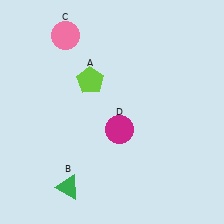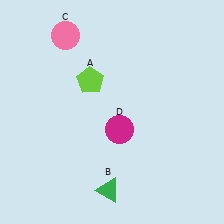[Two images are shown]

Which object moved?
The green triangle (B) moved right.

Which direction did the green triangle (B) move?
The green triangle (B) moved right.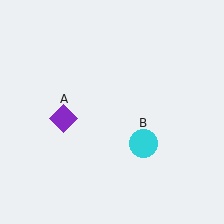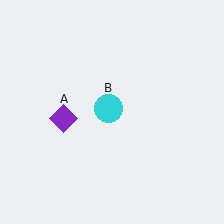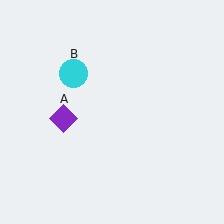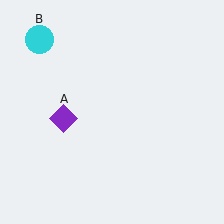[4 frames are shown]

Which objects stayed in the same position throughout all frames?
Purple diamond (object A) remained stationary.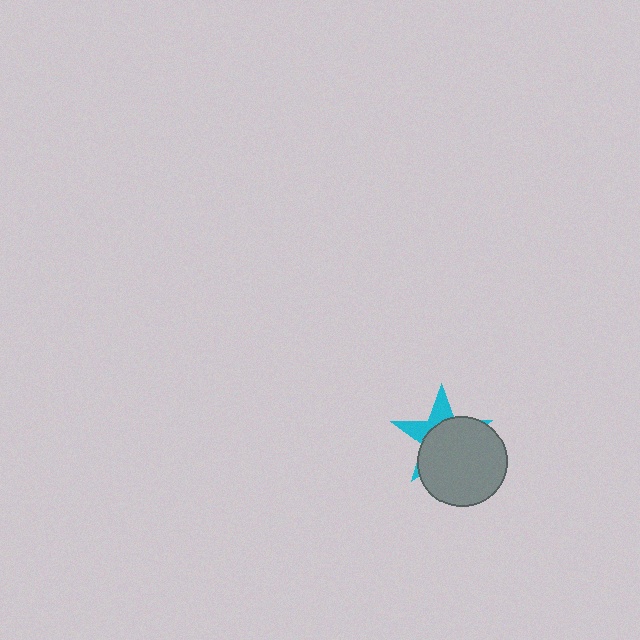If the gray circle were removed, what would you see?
You would see the complete cyan star.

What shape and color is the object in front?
The object in front is a gray circle.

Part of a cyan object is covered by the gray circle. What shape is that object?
It is a star.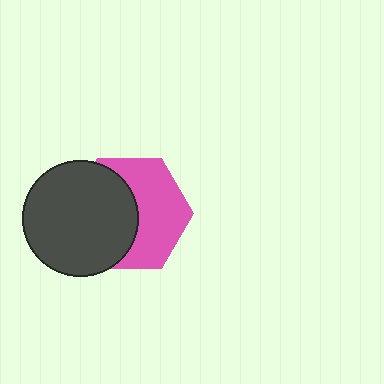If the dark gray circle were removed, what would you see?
You would see the complete pink hexagon.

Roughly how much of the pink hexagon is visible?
About half of it is visible (roughly 52%).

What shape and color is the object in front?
The object in front is a dark gray circle.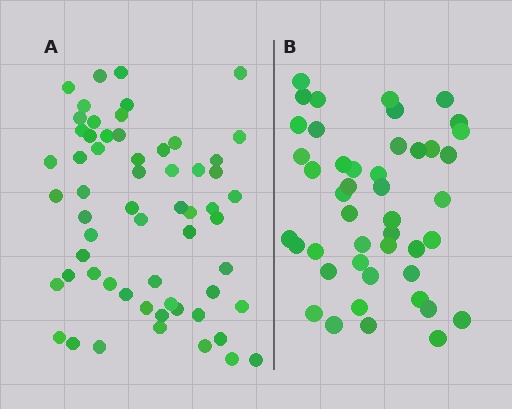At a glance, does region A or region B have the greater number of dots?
Region A (the left region) has more dots.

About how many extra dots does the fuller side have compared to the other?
Region A has approximately 15 more dots than region B.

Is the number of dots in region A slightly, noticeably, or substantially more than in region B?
Region A has noticeably more, but not dramatically so. The ratio is roughly 1.3 to 1.